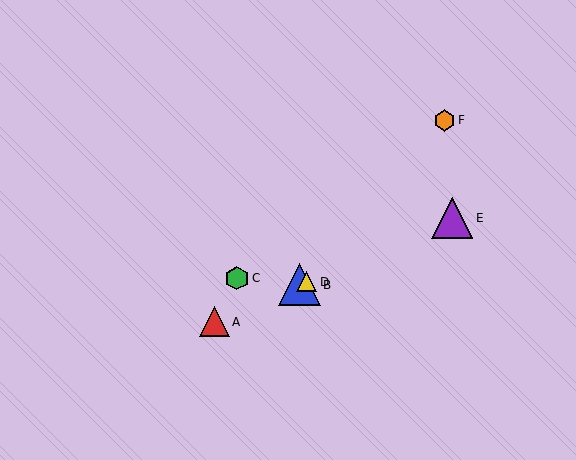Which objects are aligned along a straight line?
Objects A, B, D, E are aligned along a straight line.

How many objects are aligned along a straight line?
4 objects (A, B, D, E) are aligned along a straight line.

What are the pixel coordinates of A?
Object A is at (214, 322).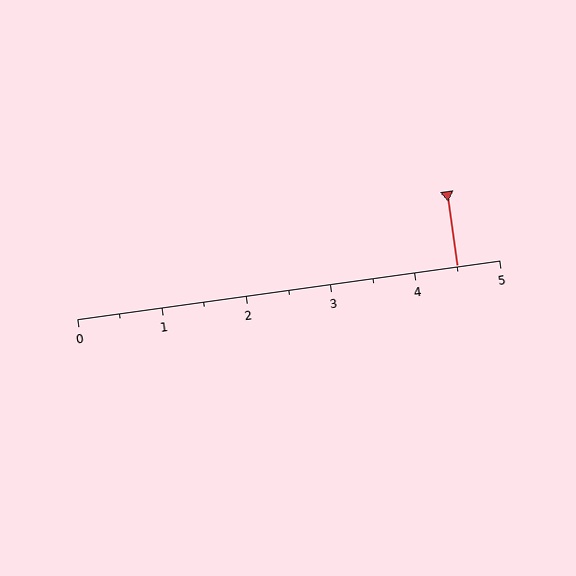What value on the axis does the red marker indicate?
The marker indicates approximately 4.5.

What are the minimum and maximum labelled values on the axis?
The axis runs from 0 to 5.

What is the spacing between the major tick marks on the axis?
The major ticks are spaced 1 apart.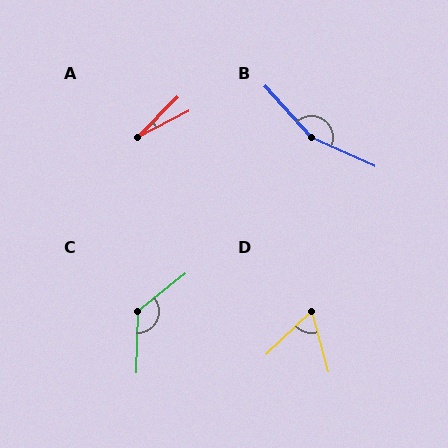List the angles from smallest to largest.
A (17°), D (61°), C (130°), B (156°).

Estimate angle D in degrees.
Approximately 61 degrees.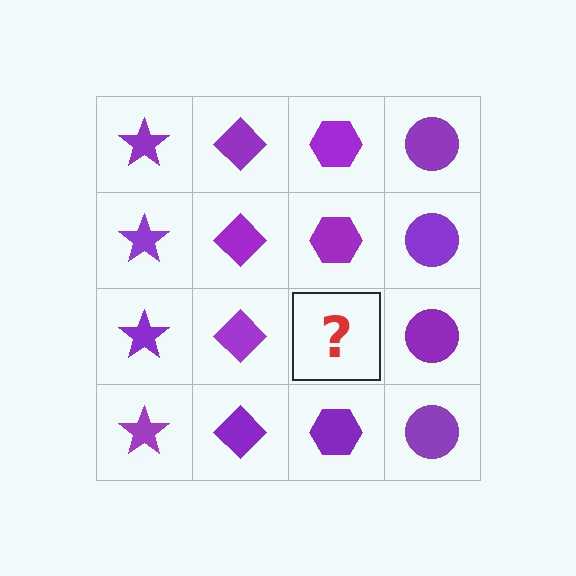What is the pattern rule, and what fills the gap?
The rule is that each column has a consistent shape. The gap should be filled with a purple hexagon.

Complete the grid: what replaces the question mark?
The question mark should be replaced with a purple hexagon.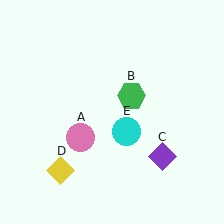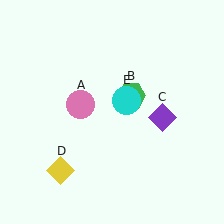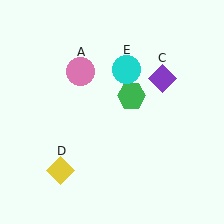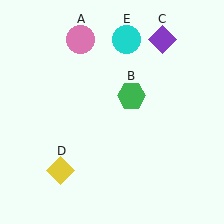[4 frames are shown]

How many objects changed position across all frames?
3 objects changed position: pink circle (object A), purple diamond (object C), cyan circle (object E).